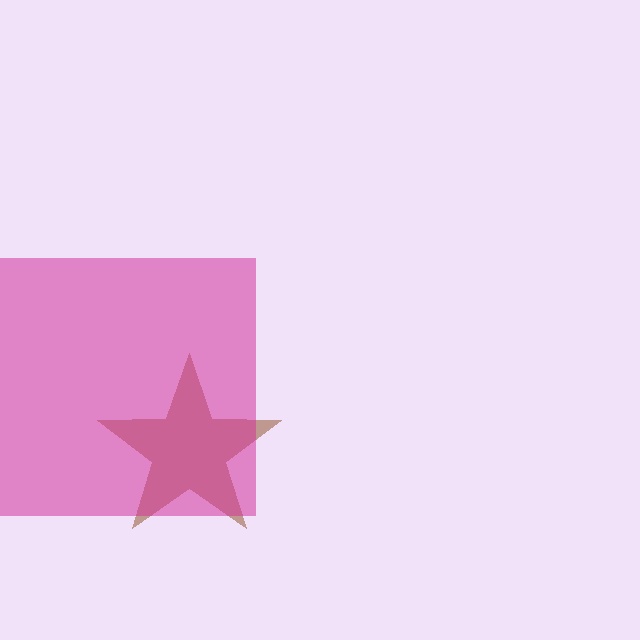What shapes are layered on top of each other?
The layered shapes are: a brown star, a magenta square.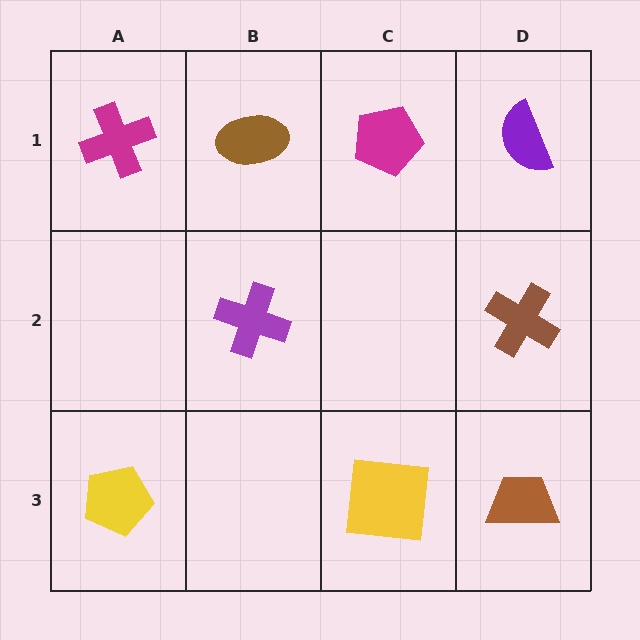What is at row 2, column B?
A purple cross.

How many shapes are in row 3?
3 shapes.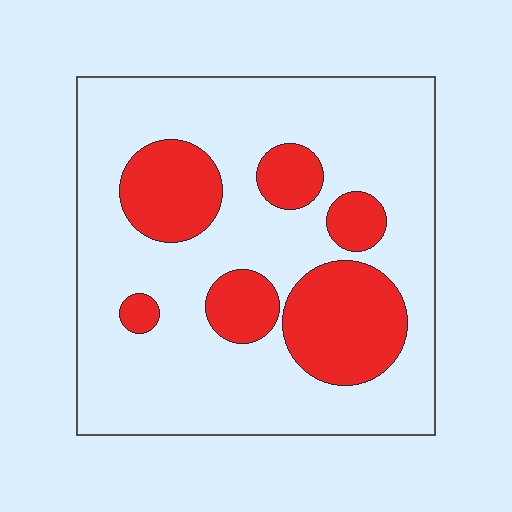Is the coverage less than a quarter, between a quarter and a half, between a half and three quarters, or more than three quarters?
Between a quarter and a half.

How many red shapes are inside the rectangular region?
6.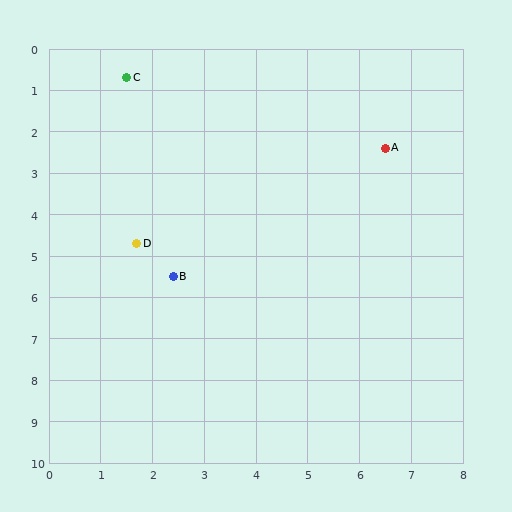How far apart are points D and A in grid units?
Points D and A are about 5.3 grid units apart.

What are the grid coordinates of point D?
Point D is at approximately (1.7, 4.7).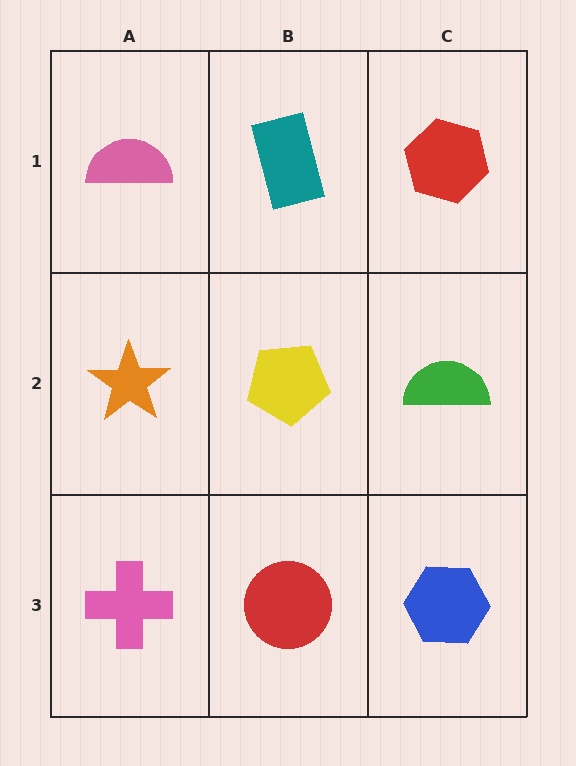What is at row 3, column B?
A red circle.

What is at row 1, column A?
A pink semicircle.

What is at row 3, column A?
A pink cross.